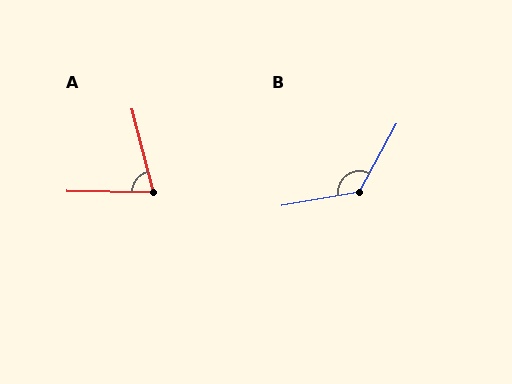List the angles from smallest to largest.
A (75°), B (129°).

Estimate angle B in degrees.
Approximately 129 degrees.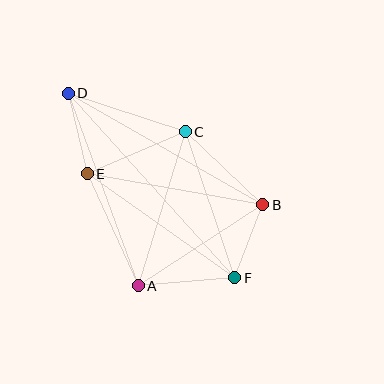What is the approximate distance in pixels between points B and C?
The distance between B and C is approximately 106 pixels.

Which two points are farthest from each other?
Points D and F are farthest from each other.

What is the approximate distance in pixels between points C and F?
The distance between C and F is approximately 154 pixels.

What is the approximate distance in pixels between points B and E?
The distance between B and E is approximately 178 pixels.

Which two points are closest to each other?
Points B and F are closest to each other.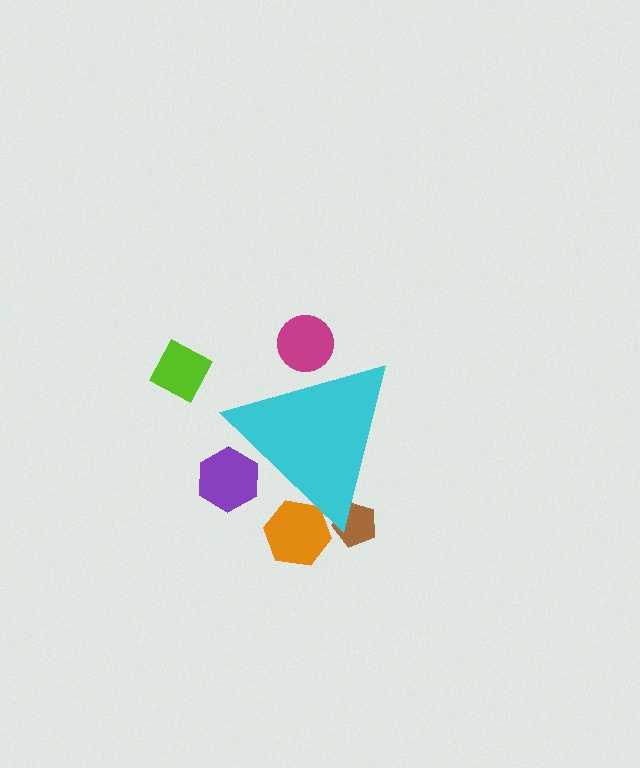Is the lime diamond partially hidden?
No, the lime diamond is fully visible.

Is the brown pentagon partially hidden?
Yes, the brown pentagon is partially hidden behind the cyan triangle.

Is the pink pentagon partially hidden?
Yes, the pink pentagon is partially hidden behind the cyan triangle.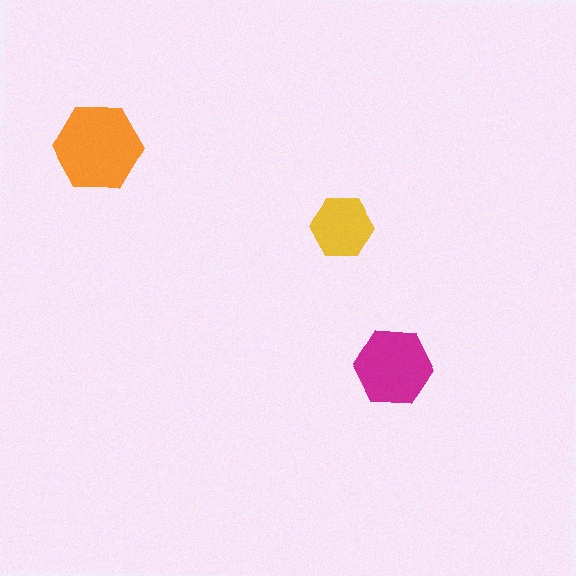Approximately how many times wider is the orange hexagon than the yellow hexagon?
About 1.5 times wider.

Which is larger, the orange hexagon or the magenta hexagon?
The orange one.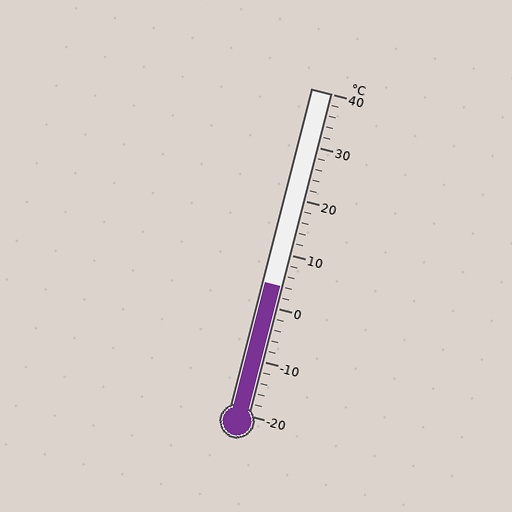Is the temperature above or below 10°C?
The temperature is below 10°C.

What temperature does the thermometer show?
The thermometer shows approximately 4°C.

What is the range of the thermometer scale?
The thermometer scale ranges from -20°C to 40°C.